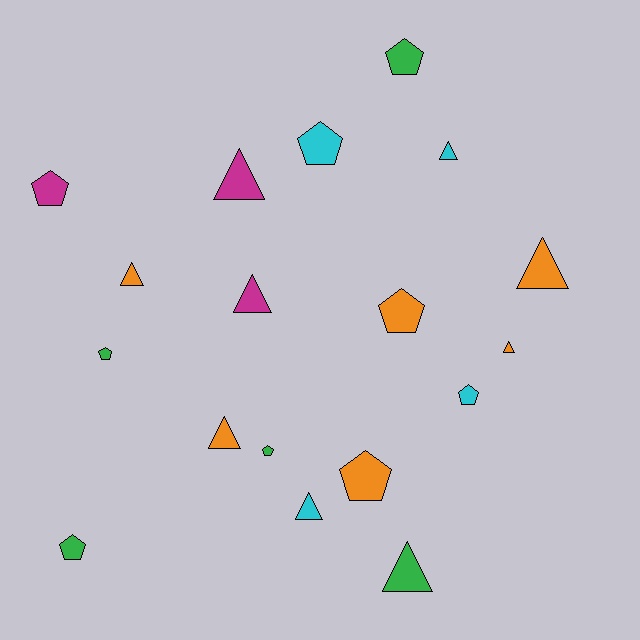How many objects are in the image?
There are 18 objects.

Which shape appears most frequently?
Pentagon, with 9 objects.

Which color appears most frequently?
Orange, with 6 objects.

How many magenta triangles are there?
There are 2 magenta triangles.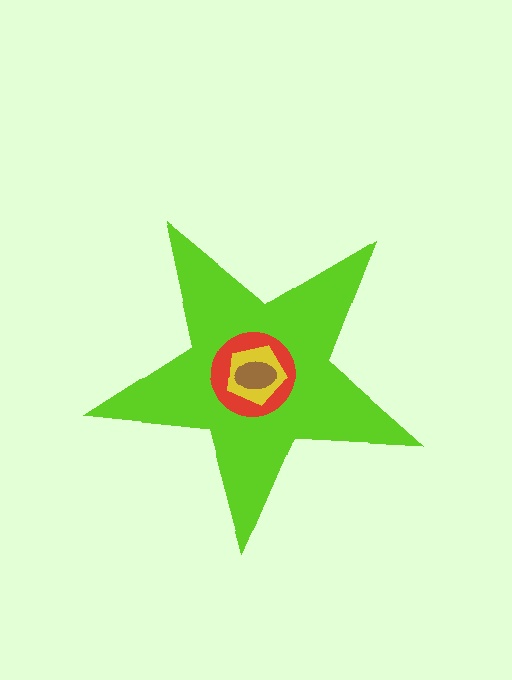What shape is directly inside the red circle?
The yellow pentagon.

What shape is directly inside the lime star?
The red circle.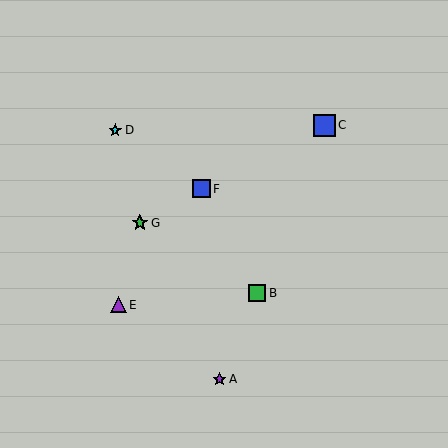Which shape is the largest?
The blue square (labeled C) is the largest.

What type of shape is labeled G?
Shape G is a green star.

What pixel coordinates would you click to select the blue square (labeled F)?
Click at (201, 189) to select the blue square F.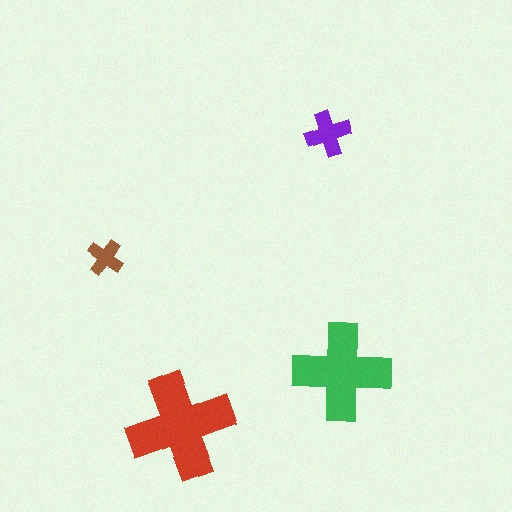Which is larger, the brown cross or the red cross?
The red one.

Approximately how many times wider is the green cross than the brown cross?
About 2.5 times wider.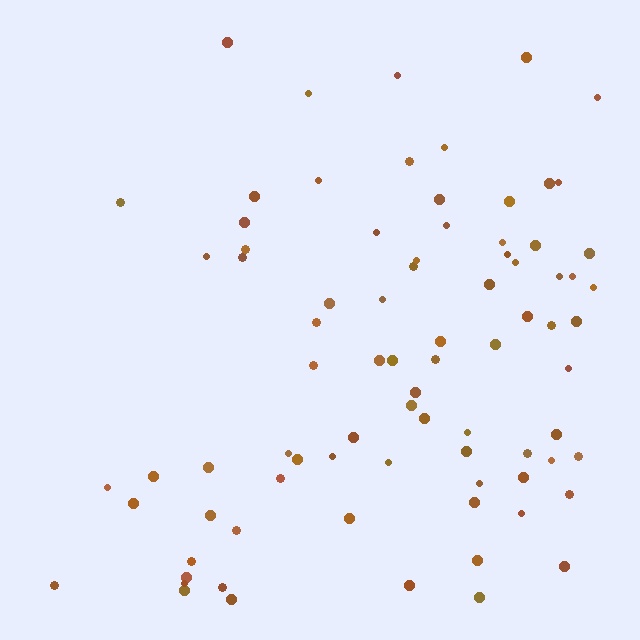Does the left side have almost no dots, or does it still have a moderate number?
Still a moderate number, just noticeably fewer than the right.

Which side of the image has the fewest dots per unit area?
The left.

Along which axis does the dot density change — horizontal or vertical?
Horizontal.